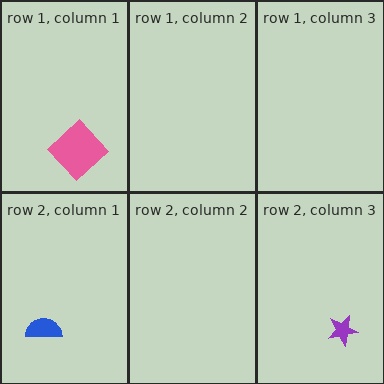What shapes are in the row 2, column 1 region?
The blue semicircle.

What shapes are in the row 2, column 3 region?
The purple star.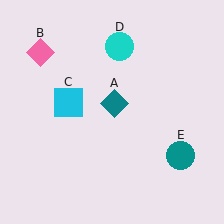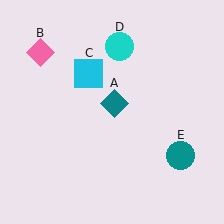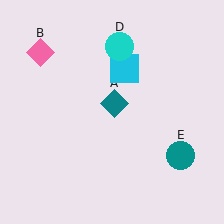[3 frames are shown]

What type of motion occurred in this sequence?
The cyan square (object C) rotated clockwise around the center of the scene.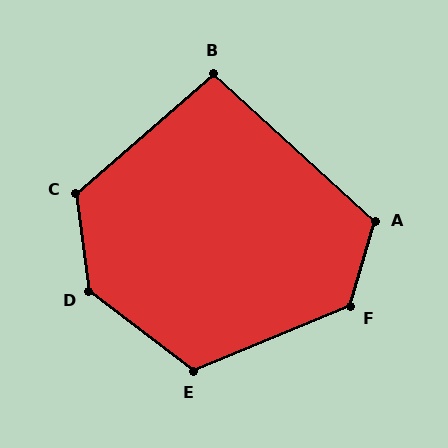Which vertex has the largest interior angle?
D, at approximately 135 degrees.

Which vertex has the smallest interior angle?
B, at approximately 96 degrees.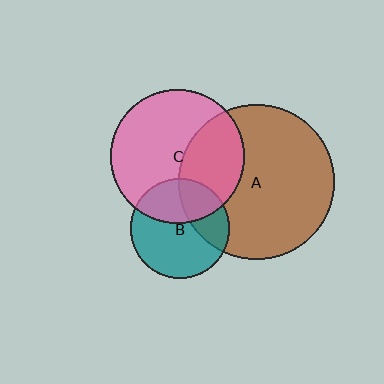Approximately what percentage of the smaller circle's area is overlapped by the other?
Approximately 35%.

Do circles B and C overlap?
Yes.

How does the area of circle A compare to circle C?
Approximately 1.3 times.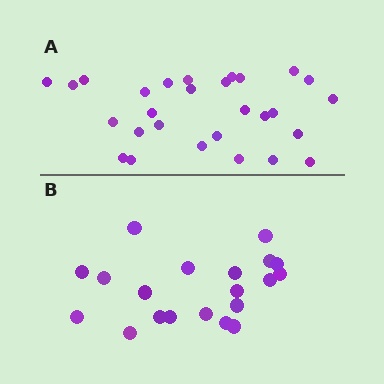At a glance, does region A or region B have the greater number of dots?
Region A (the top region) has more dots.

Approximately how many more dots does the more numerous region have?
Region A has roughly 8 or so more dots than region B.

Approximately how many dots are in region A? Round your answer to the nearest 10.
About 30 dots. (The exact count is 28, which rounds to 30.)